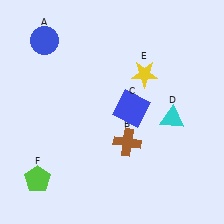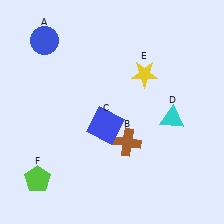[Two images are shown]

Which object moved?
The blue square (C) moved left.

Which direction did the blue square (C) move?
The blue square (C) moved left.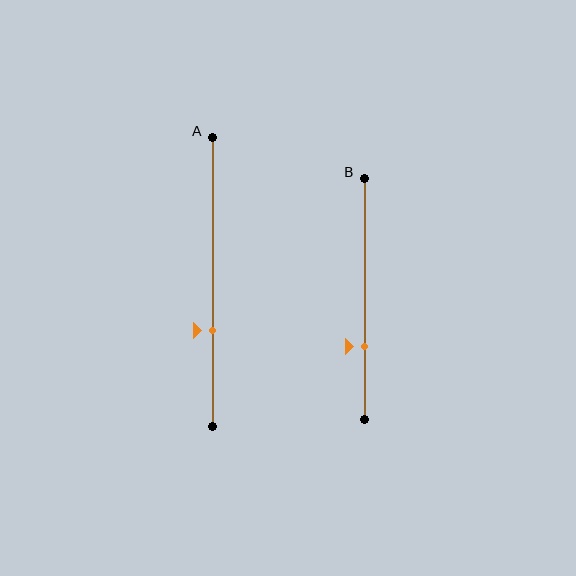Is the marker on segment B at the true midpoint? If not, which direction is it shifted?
No, the marker on segment B is shifted downward by about 20% of the segment length.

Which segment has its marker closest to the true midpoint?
Segment A has its marker closest to the true midpoint.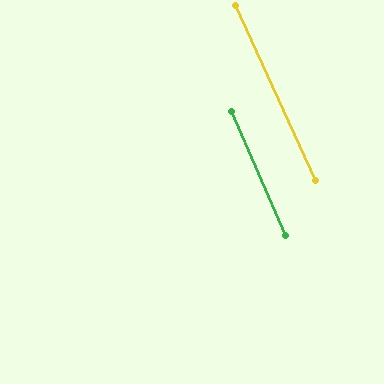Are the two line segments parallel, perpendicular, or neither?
Parallel — their directions differ by only 0.9°.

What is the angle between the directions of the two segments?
Approximately 1 degree.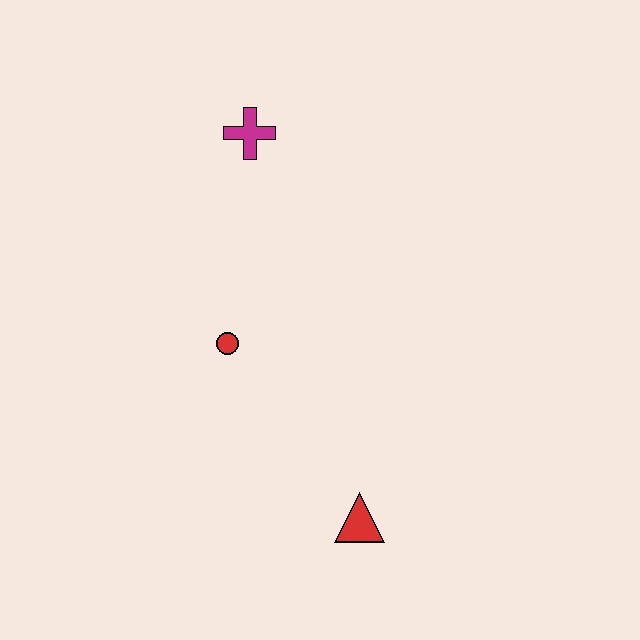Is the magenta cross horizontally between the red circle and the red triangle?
Yes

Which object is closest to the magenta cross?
The red circle is closest to the magenta cross.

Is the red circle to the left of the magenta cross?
Yes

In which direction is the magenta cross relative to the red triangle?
The magenta cross is above the red triangle.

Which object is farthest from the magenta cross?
The red triangle is farthest from the magenta cross.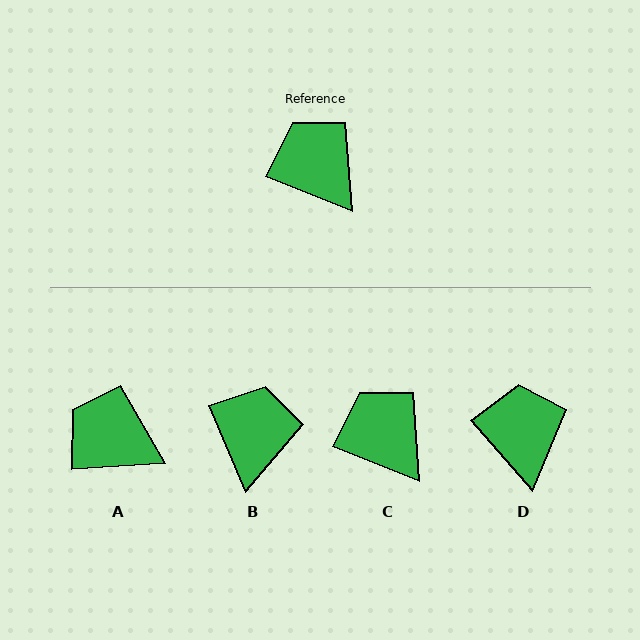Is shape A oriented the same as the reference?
No, it is off by about 26 degrees.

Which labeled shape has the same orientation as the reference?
C.